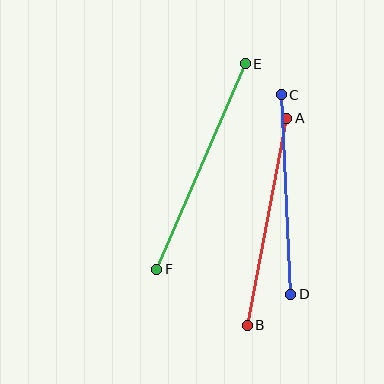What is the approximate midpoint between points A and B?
The midpoint is at approximately (267, 222) pixels.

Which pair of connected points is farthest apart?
Points E and F are farthest apart.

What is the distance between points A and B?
The distance is approximately 211 pixels.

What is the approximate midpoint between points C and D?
The midpoint is at approximately (286, 194) pixels.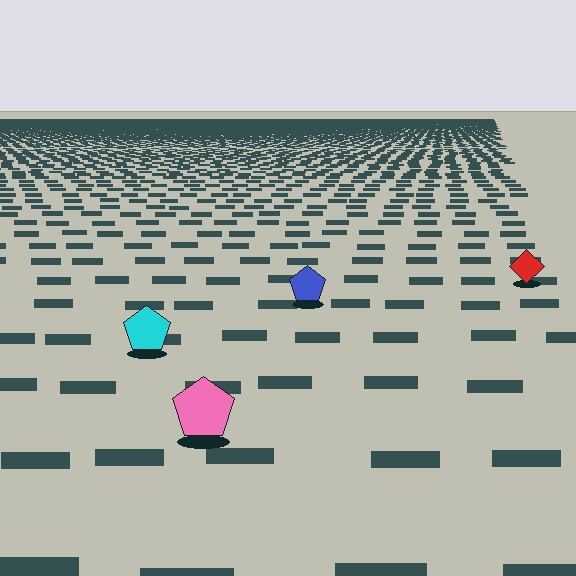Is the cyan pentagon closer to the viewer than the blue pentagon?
Yes. The cyan pentagon is closer — you can tell from the texture gradient: the ground texture is coarser near it.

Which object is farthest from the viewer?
The red diamond is farthest from the viewer. It appears smaller and the ground texture around it is denser.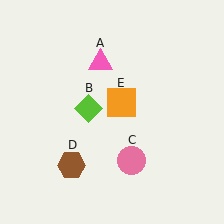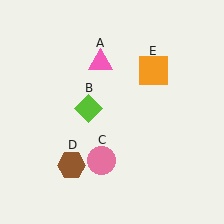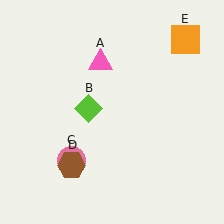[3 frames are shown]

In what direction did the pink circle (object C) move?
The pink circle (object C) moved left.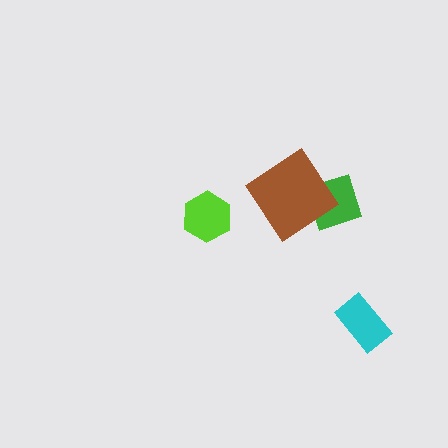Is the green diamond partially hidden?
Yes, it is partially covered by another shape.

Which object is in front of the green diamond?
The brown diamond is in front of the green diamond.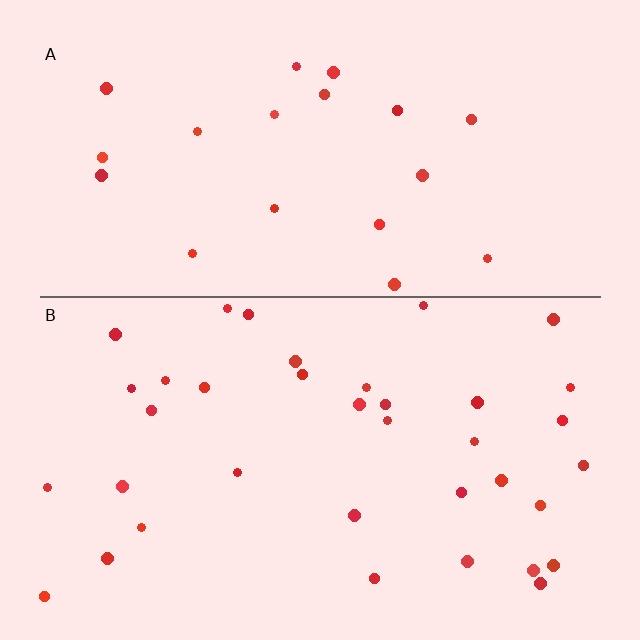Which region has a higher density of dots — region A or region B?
B (the bottom).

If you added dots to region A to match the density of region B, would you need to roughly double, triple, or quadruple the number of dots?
Approximately double.